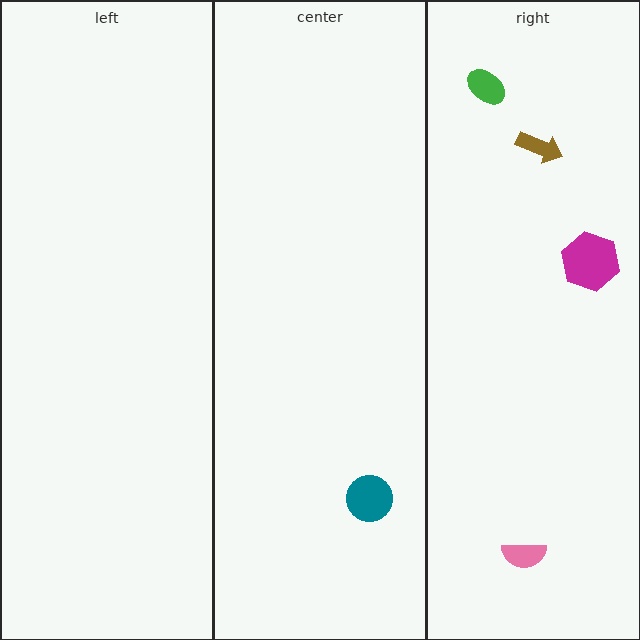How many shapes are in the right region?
4.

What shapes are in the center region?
The teal circle.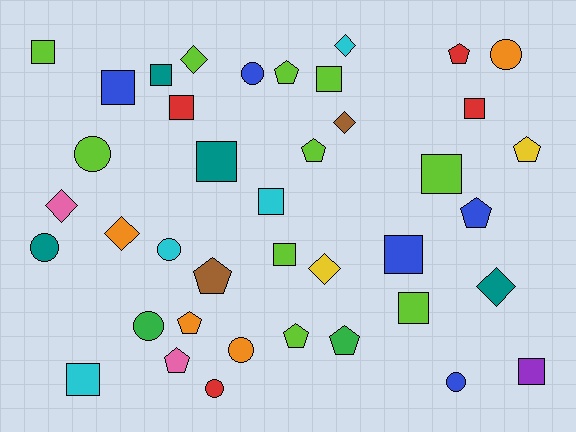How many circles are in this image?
There are 9 circles.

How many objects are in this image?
There are 40 objects.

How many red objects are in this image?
There are 4 red objects.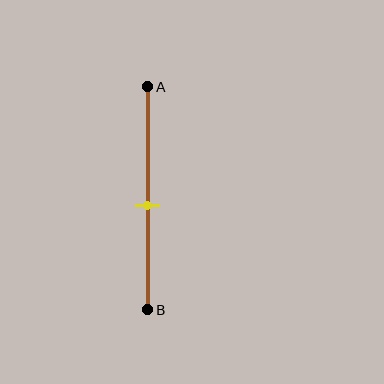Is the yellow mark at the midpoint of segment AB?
No, the mark is at about 55% from A, not at the 50% midpoint.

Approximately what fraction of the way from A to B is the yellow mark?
The yellow mark is approximately 55% of the way from A to B.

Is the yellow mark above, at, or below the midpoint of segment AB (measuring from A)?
The yellow mark is below the midpoint of segment AB.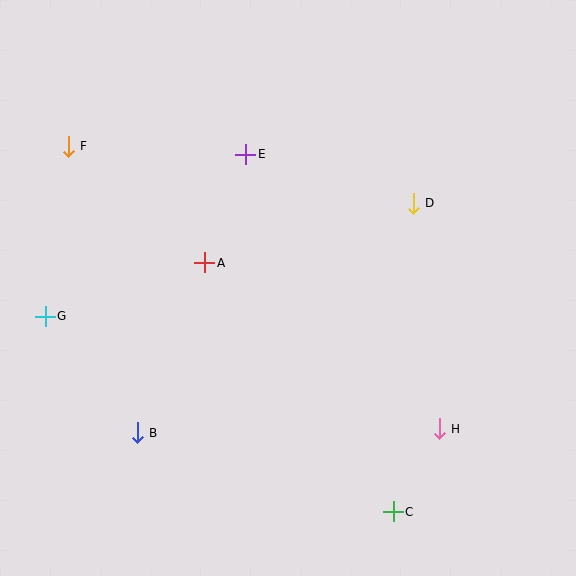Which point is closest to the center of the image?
Point A at (205, 263) is closest to the center.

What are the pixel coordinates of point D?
Point D is at (413, 203).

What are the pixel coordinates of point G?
Point G is at (45, 316).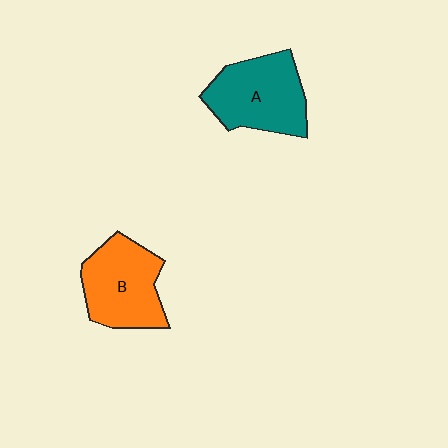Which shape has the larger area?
Shape A (teal).